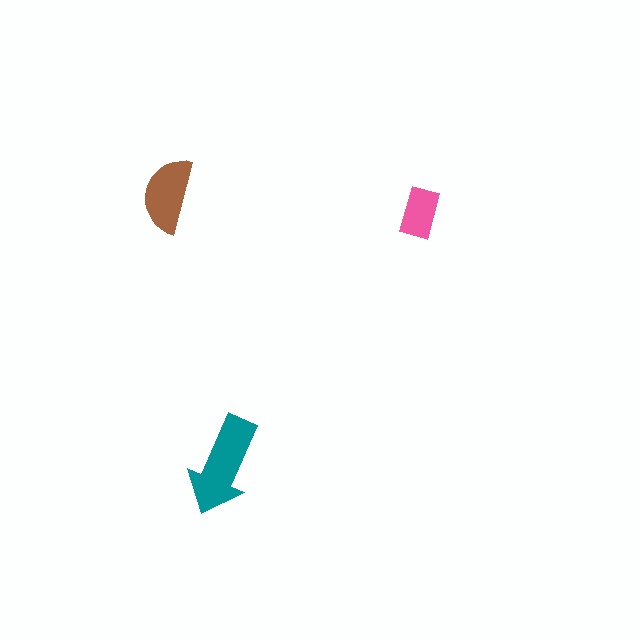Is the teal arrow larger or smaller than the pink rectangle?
Larger.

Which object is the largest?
The teal arrow.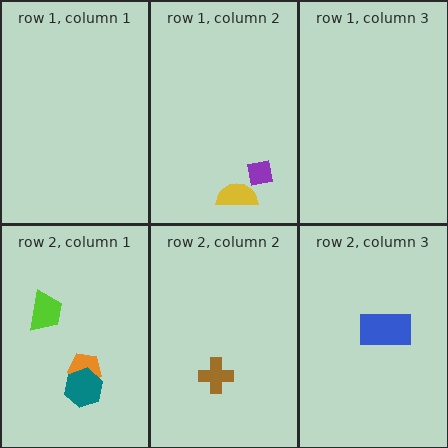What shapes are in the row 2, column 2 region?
The brown cross.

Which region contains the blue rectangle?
The row 2, column 3 region.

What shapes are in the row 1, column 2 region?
The yellow semicircle, the purple square.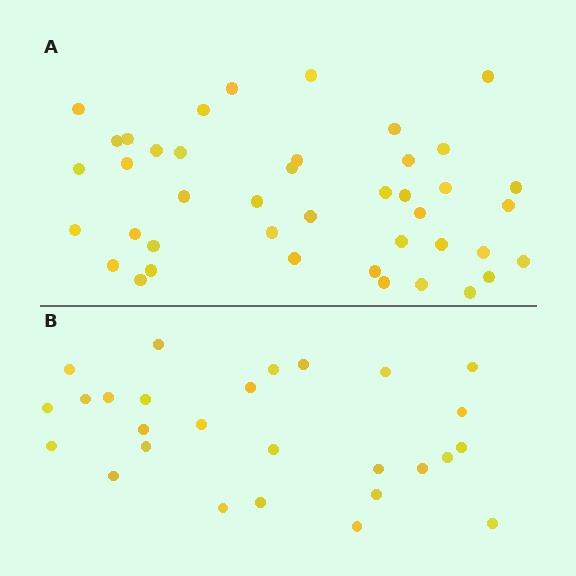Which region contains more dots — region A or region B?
Region A (the top region) has more dots.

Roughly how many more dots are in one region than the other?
Region A has approximately 15 more dots than region B.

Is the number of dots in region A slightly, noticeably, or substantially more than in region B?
Region A has substantially more. The ratio is roughly 1.6 to 1.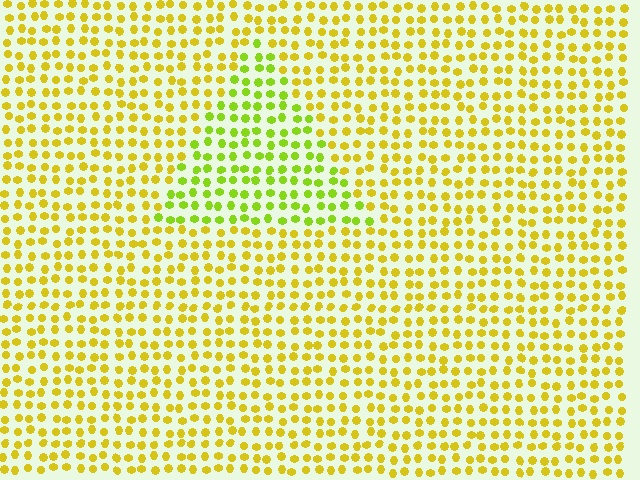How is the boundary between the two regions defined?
The boundary is defined purely by a slight shift in hue (about 32 degrees). Spacing, size, and orientation are identical on both sides.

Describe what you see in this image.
The image is filled with small yellow elements in a uniform arrangement. A triangle-shaped region is visible where the elements are tinted to a slightly different hue, forming a subtle color boundary.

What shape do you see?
I see a triangle.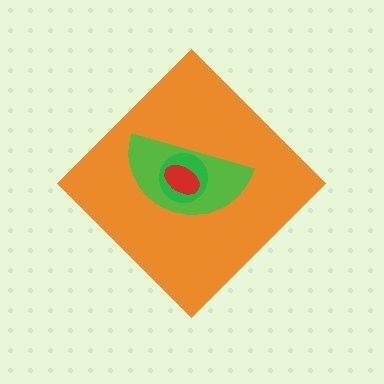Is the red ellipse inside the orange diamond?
Yes.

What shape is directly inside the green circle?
The red ellipse.